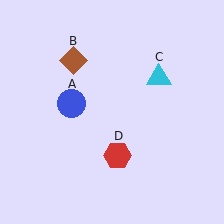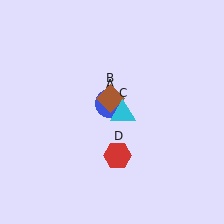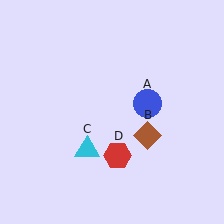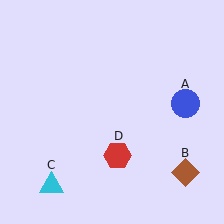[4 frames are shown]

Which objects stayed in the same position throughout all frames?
Red hexagon (object D) remained stationary.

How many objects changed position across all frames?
3 objects changed position: blue circle (object A), brown diamond (object B), cyan triangle (object C).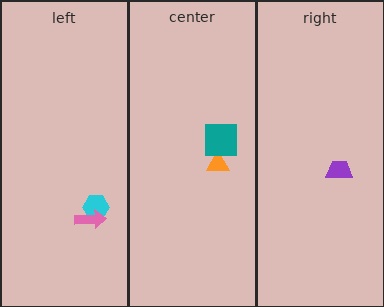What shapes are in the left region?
The cyan hexagon, the pink arrow.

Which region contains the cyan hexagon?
The left region.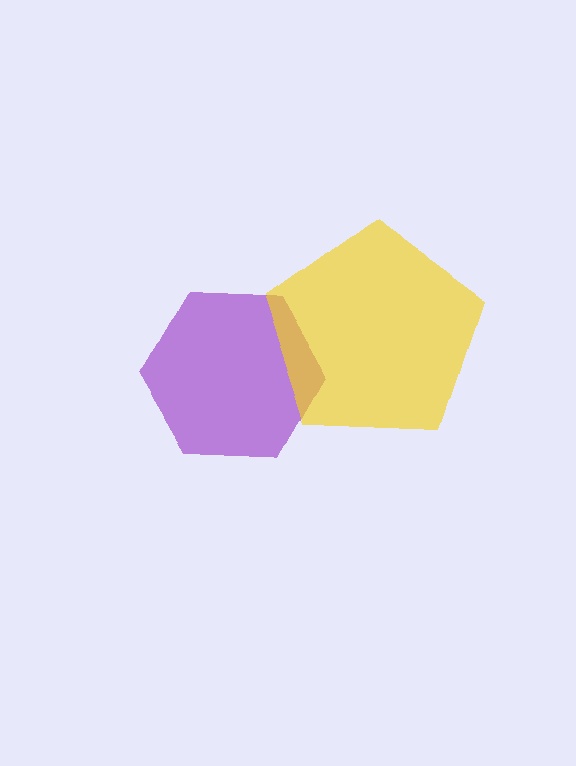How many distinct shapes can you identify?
There are 2 distinct shapes: a purple hexagon, a yellow pentagon.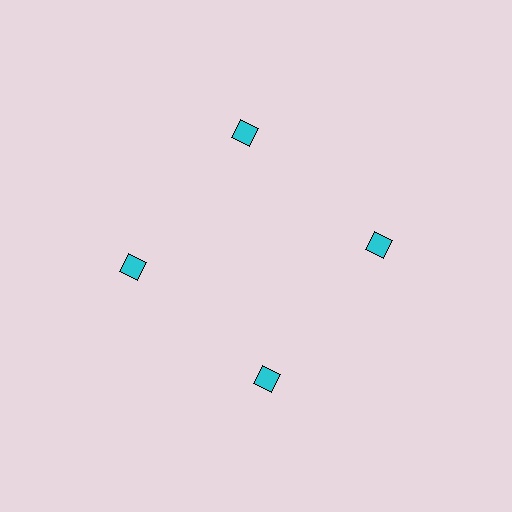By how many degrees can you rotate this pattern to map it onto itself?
The pattern maps onto itself every 90 degrees of rotation.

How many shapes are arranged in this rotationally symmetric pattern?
There are 4 shapes, arranged in 4 groups of 1.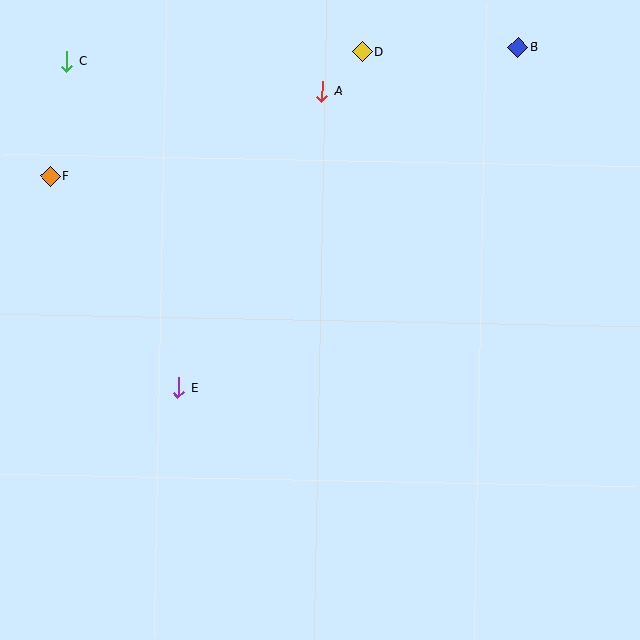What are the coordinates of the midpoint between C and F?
The midpoint between C and F is at (58, 119).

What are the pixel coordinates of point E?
Point E is at (178, 387).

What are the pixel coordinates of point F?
Point F is at (50, 176).